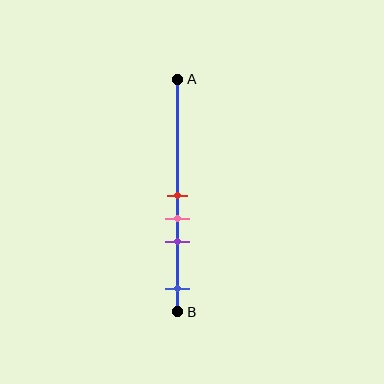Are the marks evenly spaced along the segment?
No, the marks are not evenly spaced.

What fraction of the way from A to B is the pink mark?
The pink mark is approximately 60% (0.6) of the way from A to B.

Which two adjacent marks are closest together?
The red and pink marks are the closest adjacent pair.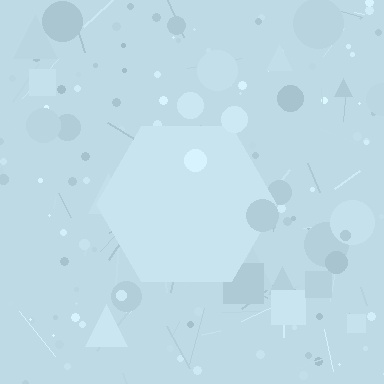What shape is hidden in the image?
A hexagon is hidden in the image.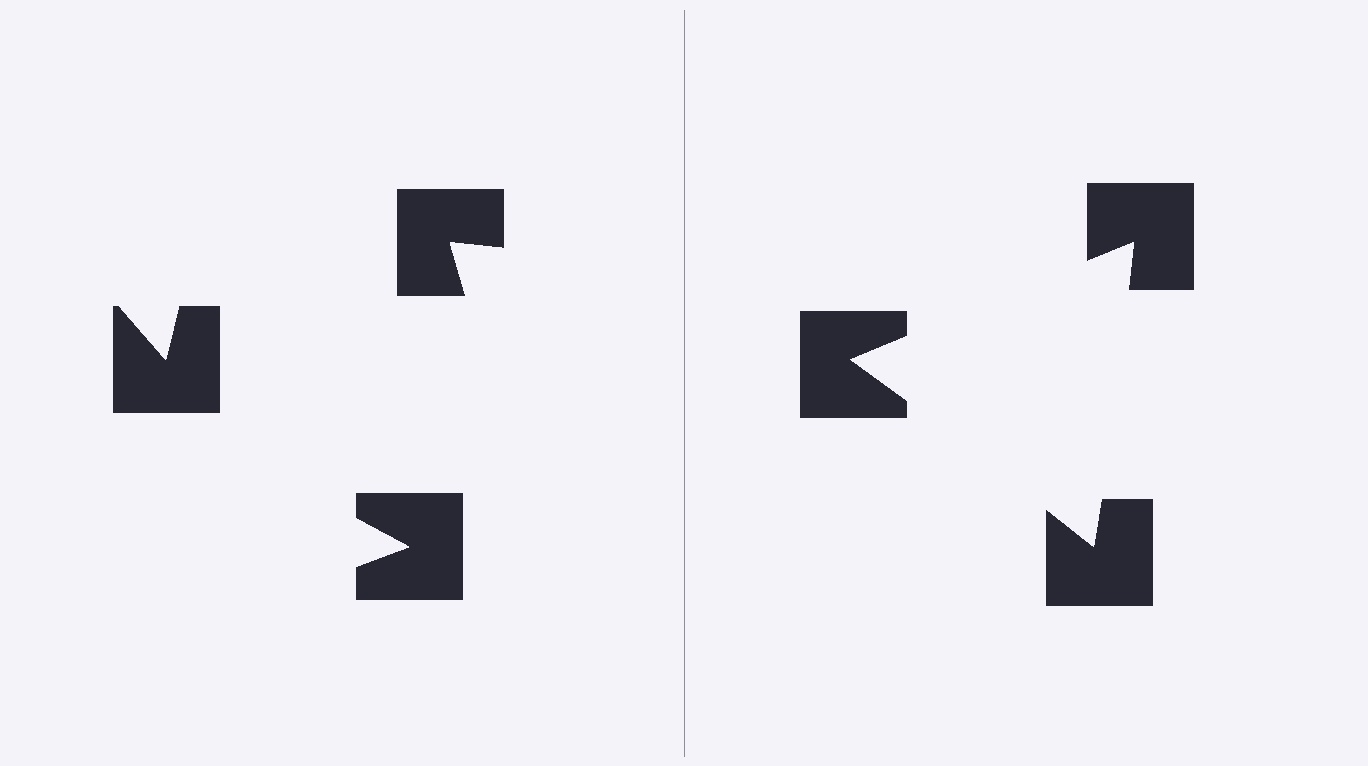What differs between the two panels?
The notched squares are positioned identically on both sides; only the wedge orientations differ. On the right they align to a triangle; on the left they are misaligned.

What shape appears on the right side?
An illusory triangle.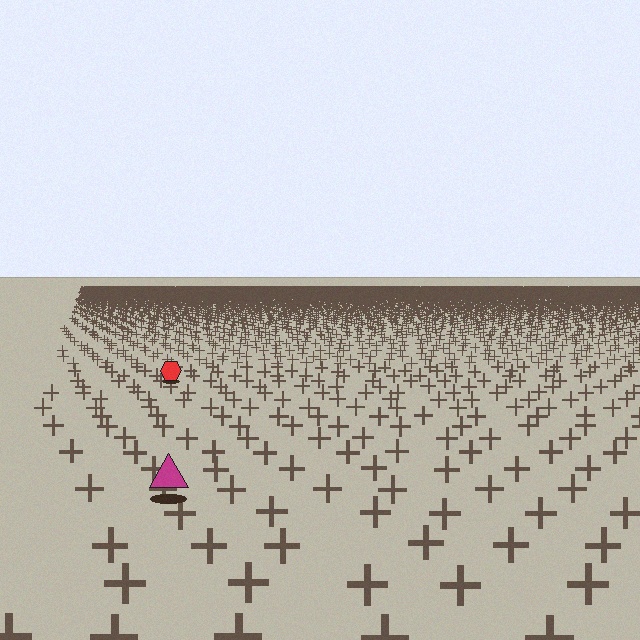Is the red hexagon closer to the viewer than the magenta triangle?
No. The magenta triangle is closer — you can tell from the texture gradient: the ground texture is coarser near it.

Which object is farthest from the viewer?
The red hexagon is farthest from the viewer. It appears smaller and the ground texture around it is denser.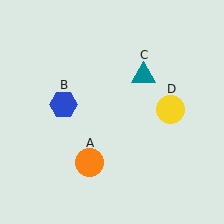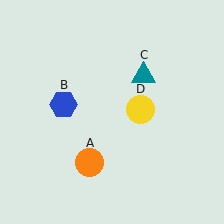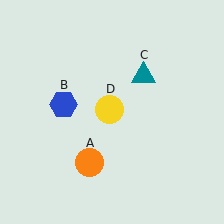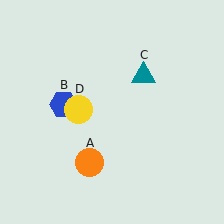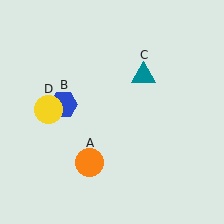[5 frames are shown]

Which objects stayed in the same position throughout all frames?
Orange circle (object A) and blue hexagon (object B) and teal triangle (object C) remained stationary.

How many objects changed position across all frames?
1 object changed position: yellow circle (object D).